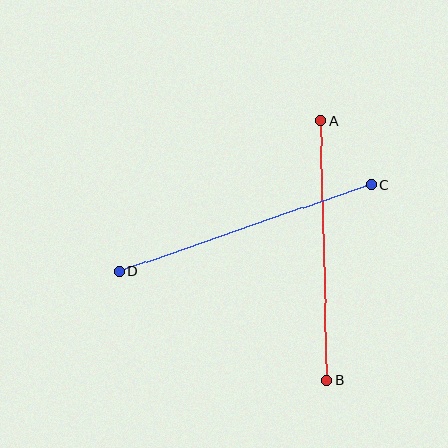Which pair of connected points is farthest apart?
Points C and D are farthest apart.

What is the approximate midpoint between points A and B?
The midpoint is at approximately (324, 250) pixels.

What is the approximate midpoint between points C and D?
The midpoint is at approximately (245, 228) pixels.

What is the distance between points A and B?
The distance is approximately 260 pixels.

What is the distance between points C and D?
The distance is approximately 267 pixels.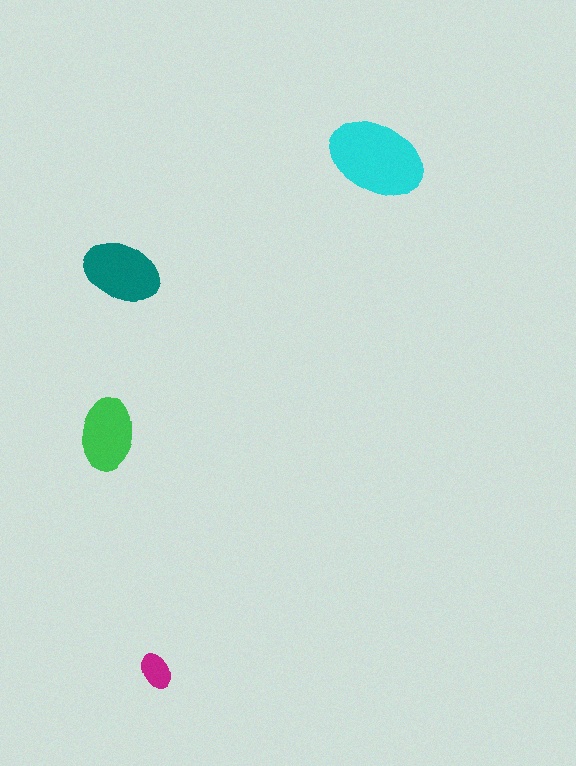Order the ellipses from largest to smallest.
the cyan one, the teal one, the green one, the magenta one.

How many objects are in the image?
There are 4 objects in the image.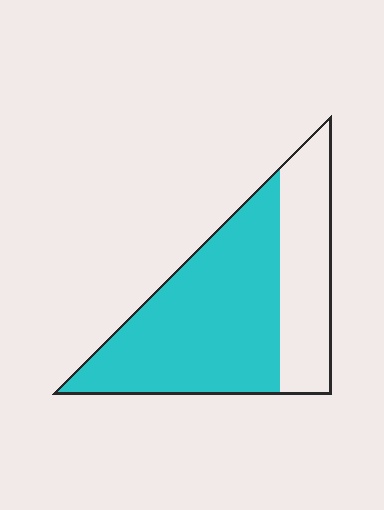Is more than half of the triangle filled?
Yes.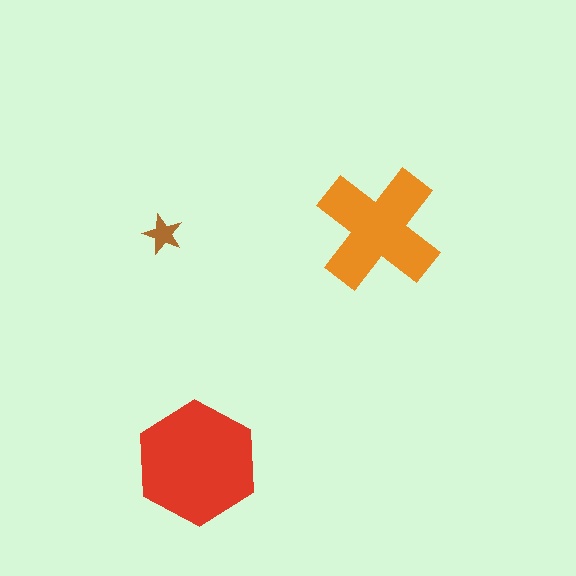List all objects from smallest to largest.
The brown star, the orange cross, the red hexagon.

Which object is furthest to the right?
The orange cross is rightmost.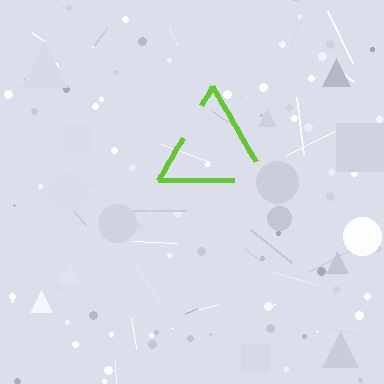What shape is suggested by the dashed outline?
The dashed outline suggests a triangle.